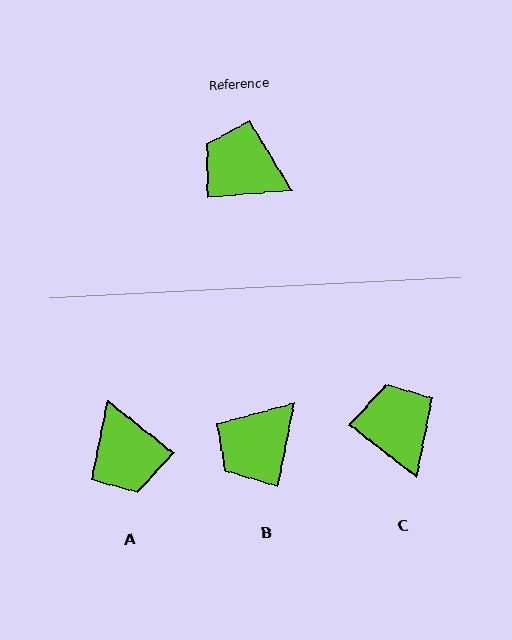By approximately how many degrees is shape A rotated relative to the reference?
Approximately 137 degrees counter-clockwise.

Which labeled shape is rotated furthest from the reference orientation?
A, about 137 degrees away.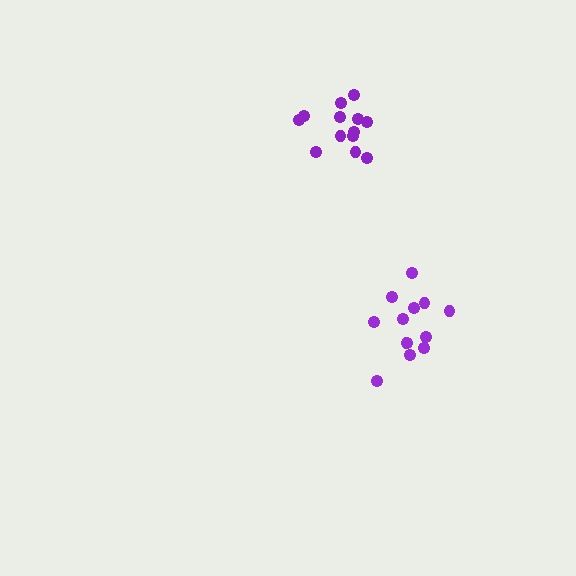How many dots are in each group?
Group 1: 13 dots, Group 2: 13 dots (26 total).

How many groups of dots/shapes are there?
There are 2 groups.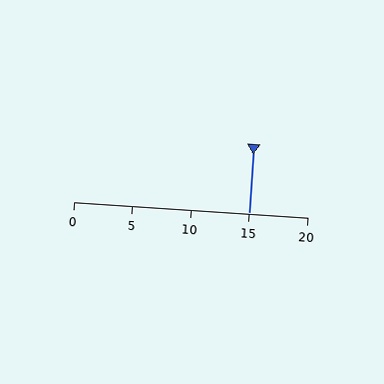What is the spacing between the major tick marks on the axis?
The major ticks are spaced 5 apart.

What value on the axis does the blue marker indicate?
The marker indicates approximately 15.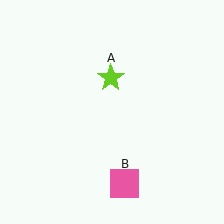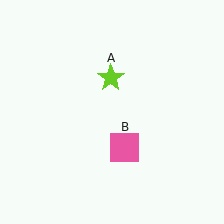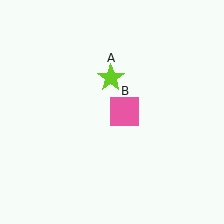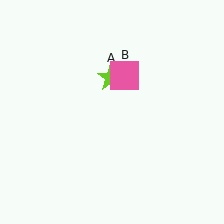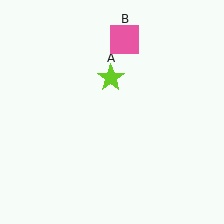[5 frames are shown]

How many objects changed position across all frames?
1 object changed position: pink square (object B).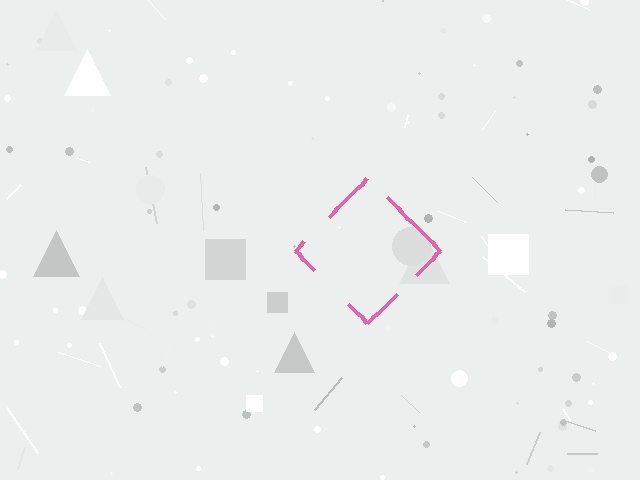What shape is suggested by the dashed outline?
The dashed outline suggests a diamond.